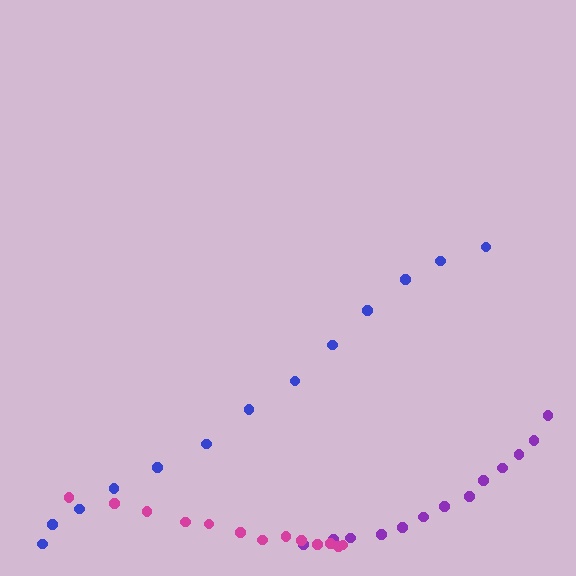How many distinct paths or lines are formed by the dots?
There are 3 distinct paths.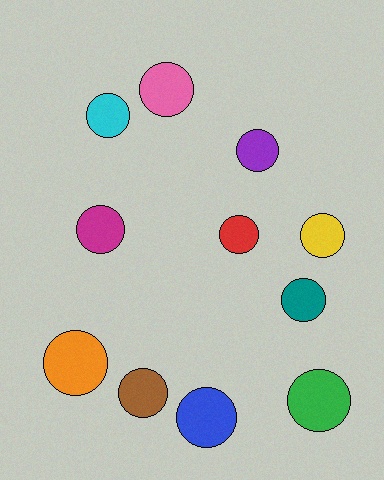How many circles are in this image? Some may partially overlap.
There are 11 circles.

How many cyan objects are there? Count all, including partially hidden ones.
There is 1 cyan object.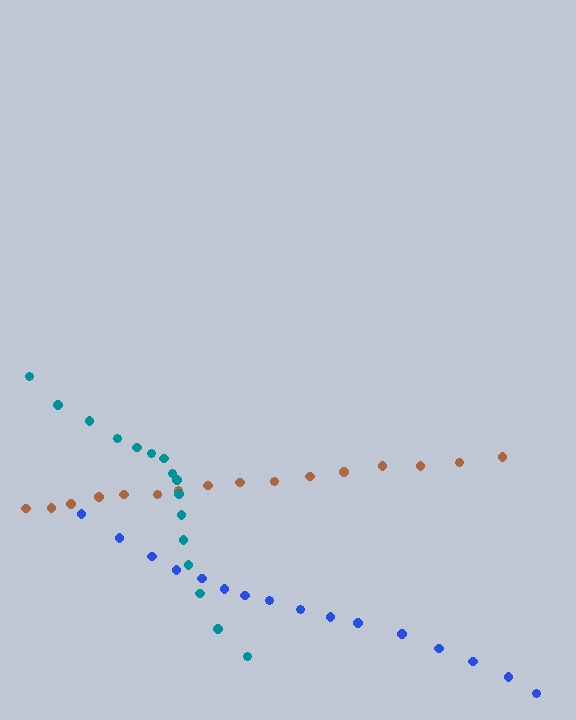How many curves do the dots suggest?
There are 3 distinct paths.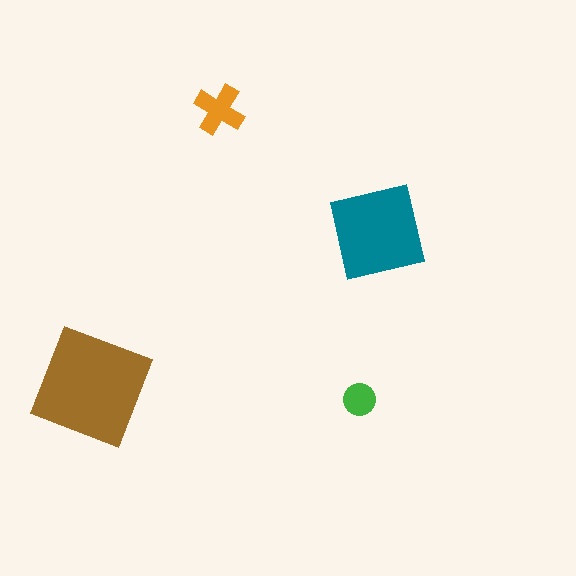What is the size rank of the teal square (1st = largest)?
2nd.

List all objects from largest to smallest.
The brown square, the teal square, the orange cross, the green circle.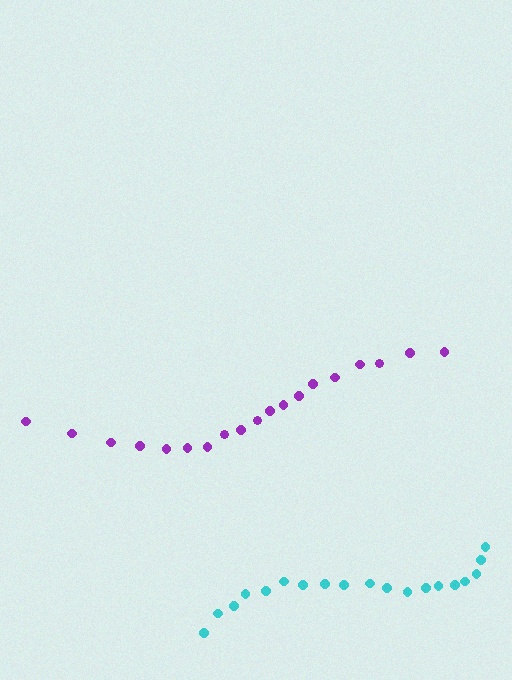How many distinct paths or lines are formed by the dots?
There are 2 distinct paths.